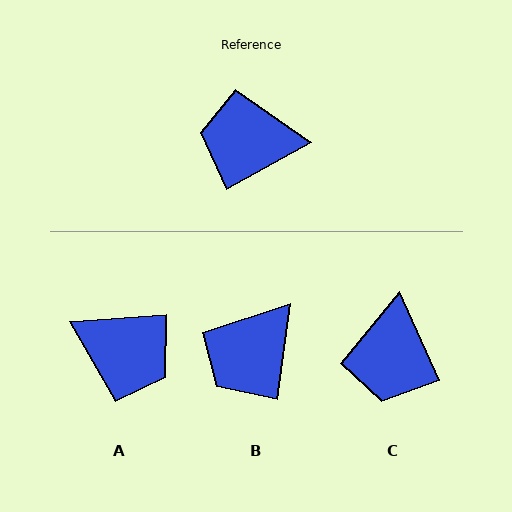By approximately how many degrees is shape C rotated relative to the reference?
Approximately 86 degrees counter-clockwise.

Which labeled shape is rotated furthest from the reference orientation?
A, about 155 degrees away.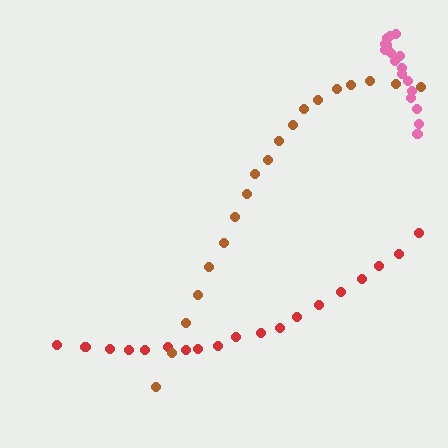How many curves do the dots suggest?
There are 3 distinct paths.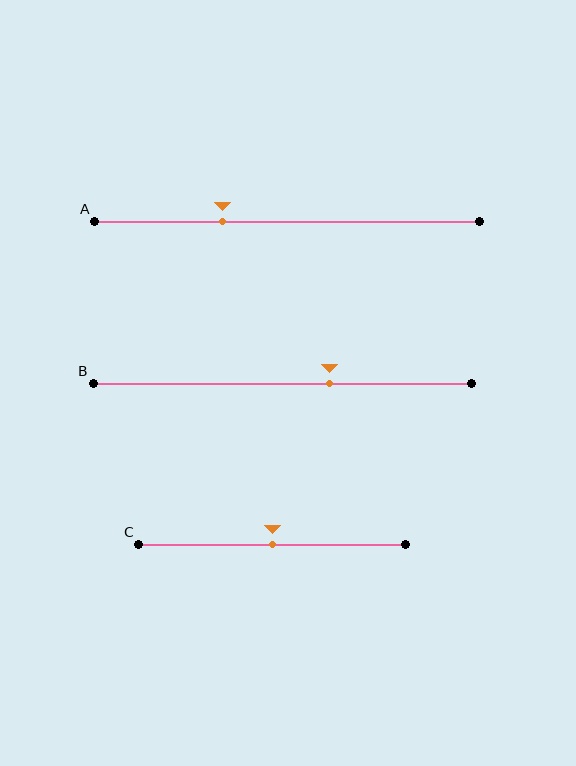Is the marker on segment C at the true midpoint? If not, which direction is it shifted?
Yes, the marker on segment C is at the true midpoint.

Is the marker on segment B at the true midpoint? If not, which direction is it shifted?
No, the marker on segment B is shifted to the right by about 13% of the segment length.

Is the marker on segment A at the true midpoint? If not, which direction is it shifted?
No, the marker on segment A is shifted to the left by about 17% of the segment length.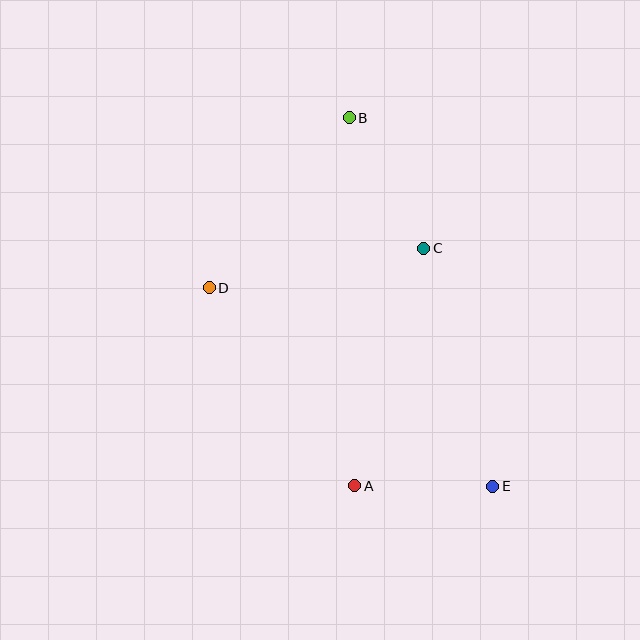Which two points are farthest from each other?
Points B and E are farthest from each other.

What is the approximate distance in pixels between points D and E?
The distance between D and E is approximately 346 pixels.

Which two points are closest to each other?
Points A and E are closest to each other.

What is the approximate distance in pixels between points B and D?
The distance between B and D is approximately 220 pixels.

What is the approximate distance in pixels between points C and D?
The distance between C and D is approximately 218 pixels.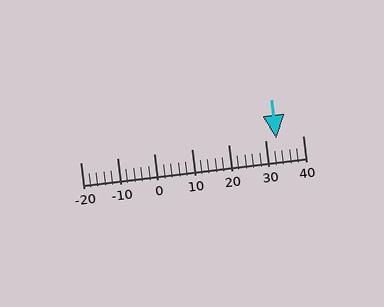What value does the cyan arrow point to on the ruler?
The cyan arrow points to approximately 33.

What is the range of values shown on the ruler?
The ruler shows values from -20 to 40.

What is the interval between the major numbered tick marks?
The major tick marks are spaced 10 units apart.